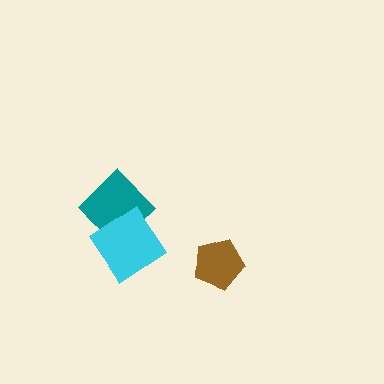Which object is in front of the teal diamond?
The cyan diamond is in front of the teal diamond.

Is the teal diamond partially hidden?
Yes, it is partially covered by another shape.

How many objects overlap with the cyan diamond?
1 object overlaps with the cyan diamond.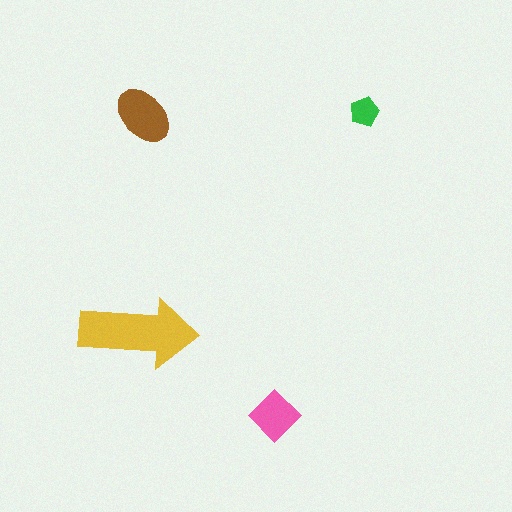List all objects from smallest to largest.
The green pentagon, the pink diamond, the brown ellipse, the yellow arrow.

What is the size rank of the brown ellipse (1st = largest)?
2nd.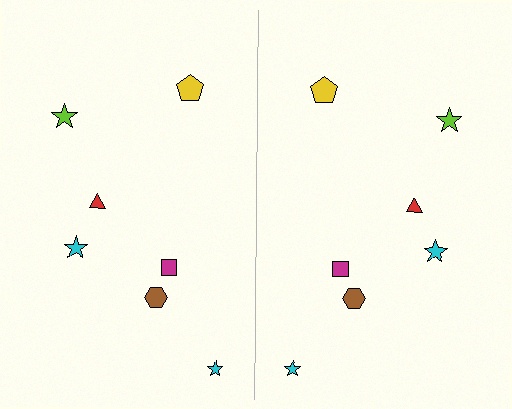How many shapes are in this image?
There are 14 shapes in this image.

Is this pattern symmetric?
Yes, this pattern has bilateral (reflection) symmetry.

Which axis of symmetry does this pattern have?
The pattern has a vertical axis of symmetry running through the center of the image.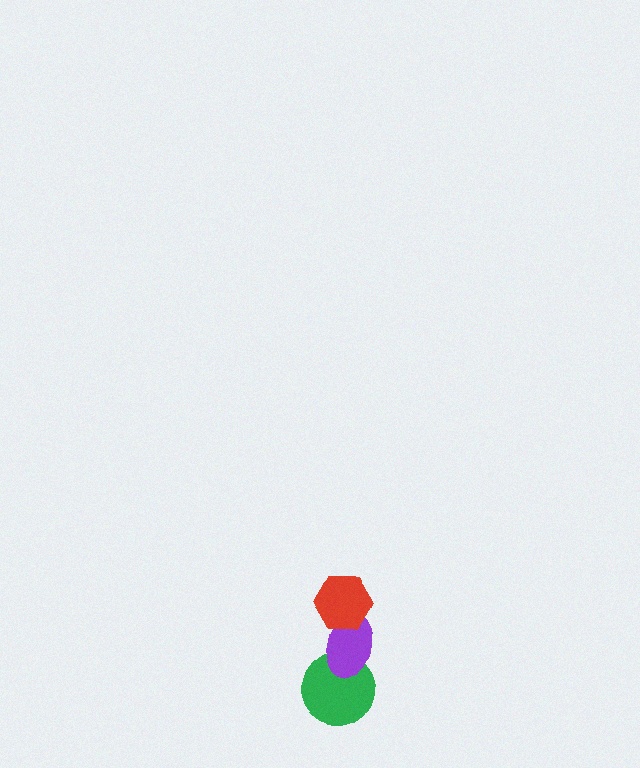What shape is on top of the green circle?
The purple ellipse is on top of the green circle.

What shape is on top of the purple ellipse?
The red hexagon is on top of the purple ellipse.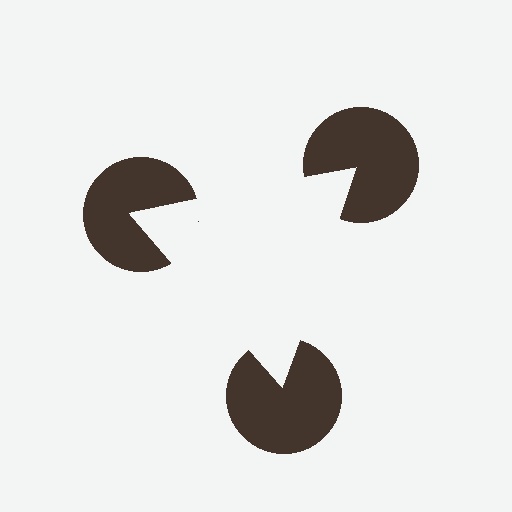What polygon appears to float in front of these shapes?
An illusory triangle — its edges are inferred from the aligned wedge cuts in the pac-man discs, not physically drawn.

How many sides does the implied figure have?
3 sides.